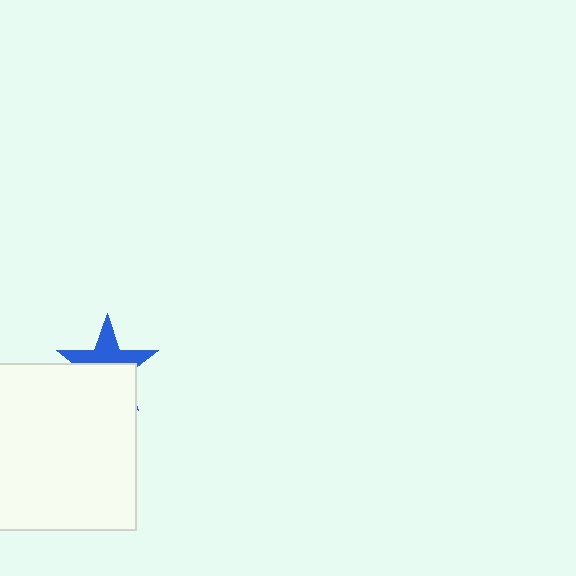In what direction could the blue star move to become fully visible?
The blue star could move up. That would shift it out from behind the white rectangle entirely.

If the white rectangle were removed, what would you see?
You would see the complete blue star.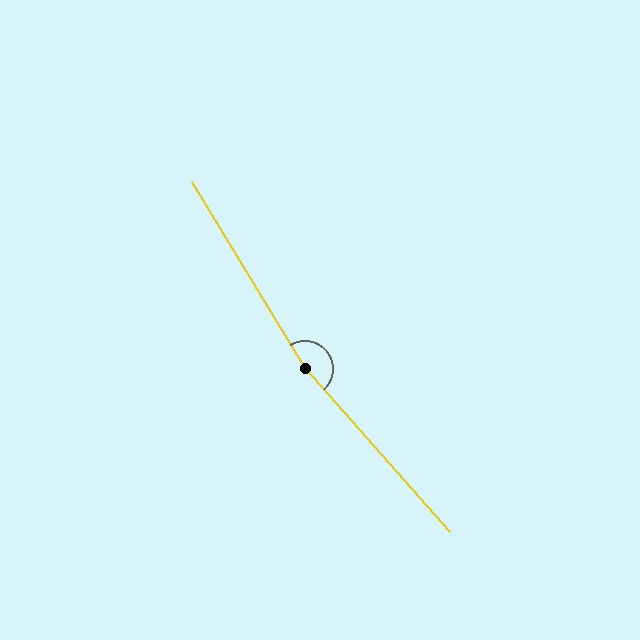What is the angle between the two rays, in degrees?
Approximately 170 degrees.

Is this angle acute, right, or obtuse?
It is obtuse.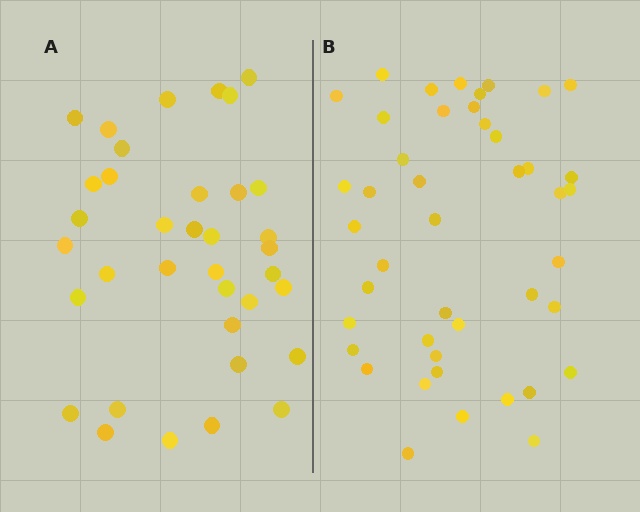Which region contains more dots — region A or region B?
Region B (the right region) has more dots.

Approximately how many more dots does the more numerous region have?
Region B has roughly 8 or so more dots than region A.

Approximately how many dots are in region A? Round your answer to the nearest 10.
About 40 dots. (The exact count is 36, which rounds to 40.)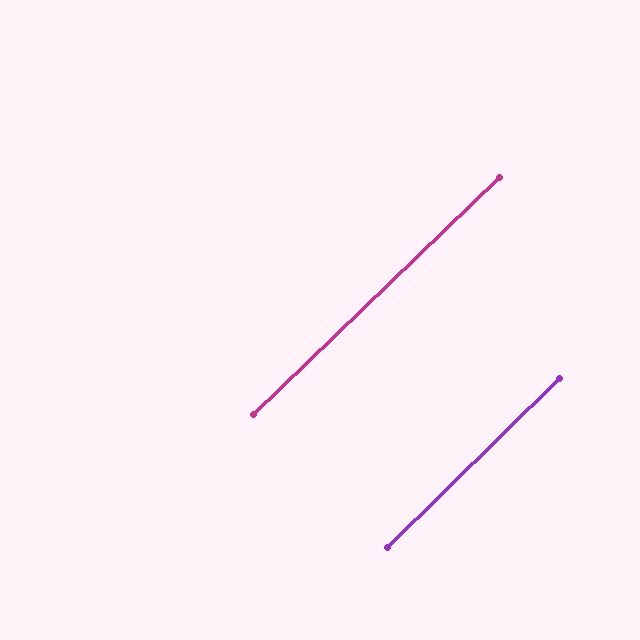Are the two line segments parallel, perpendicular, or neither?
Parallel — their directions differ by only 0.7°.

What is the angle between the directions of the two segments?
Approximately 1 degree.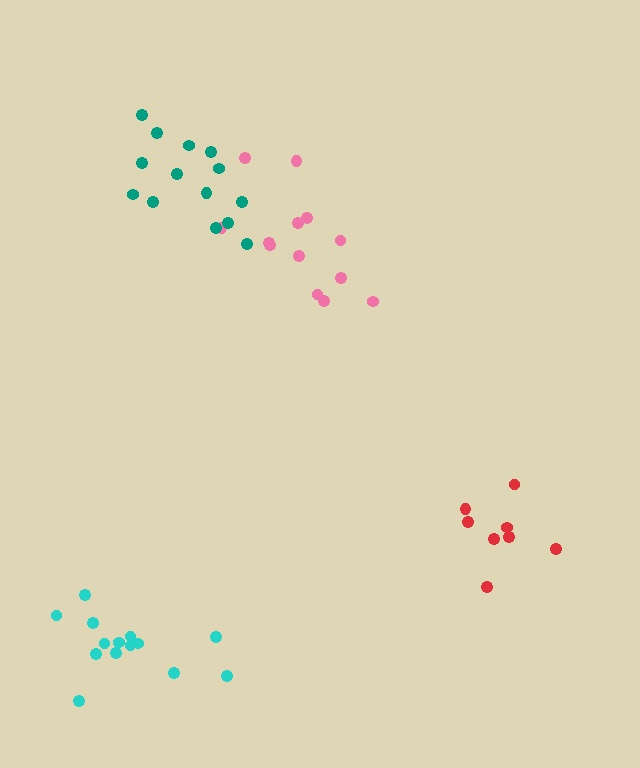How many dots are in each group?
Group 1: 8 dots, Group 2: 13 dots, Group 3: 14 dots, Group 4: 14 dots (49 total).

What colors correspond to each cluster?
The clusters are colored: red, pink, cyan, teal.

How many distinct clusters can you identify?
There are 4 distinct clusters.